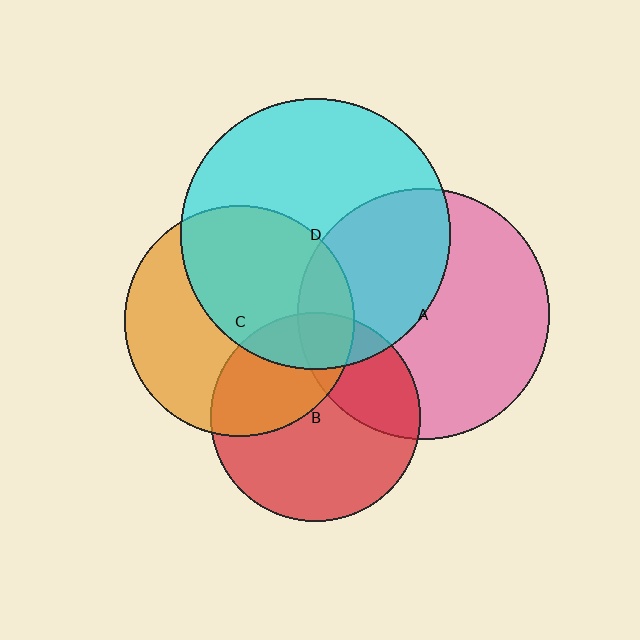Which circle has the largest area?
Circle D (cyan).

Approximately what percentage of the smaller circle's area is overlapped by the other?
Approximately 35%.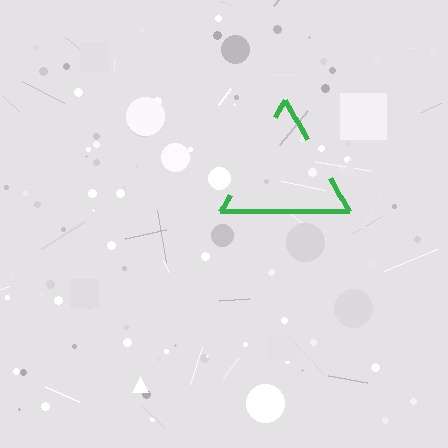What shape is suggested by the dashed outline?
The dashed outline suggests a triangle.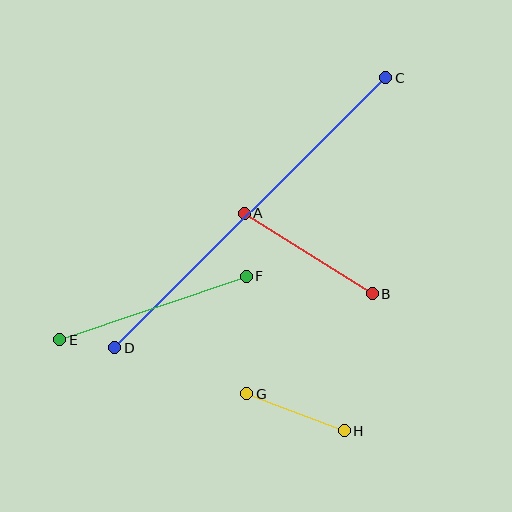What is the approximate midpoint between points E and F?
The midpoint is at approximately (153, 308) pixels.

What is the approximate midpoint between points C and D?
The midpoint is at approximately (250, 213) pixels.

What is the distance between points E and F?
The distance is approximately 197 pixels.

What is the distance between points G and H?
The distance is approximately 104 pixels.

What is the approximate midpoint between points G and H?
The midpoint is at approximately (295, 412) pixels.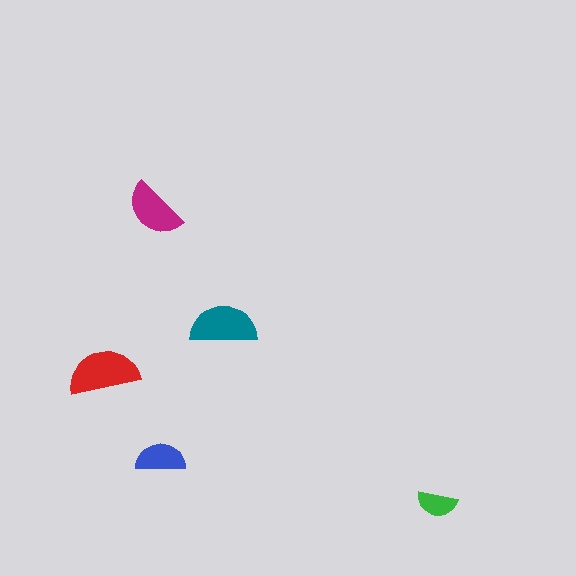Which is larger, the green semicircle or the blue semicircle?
The blue one.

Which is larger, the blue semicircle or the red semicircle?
The red one.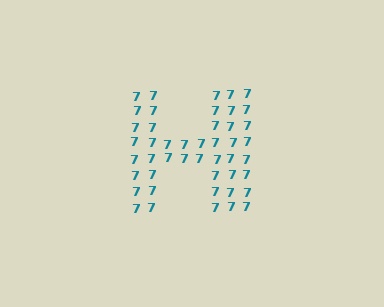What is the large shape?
The large shape is the letter H.